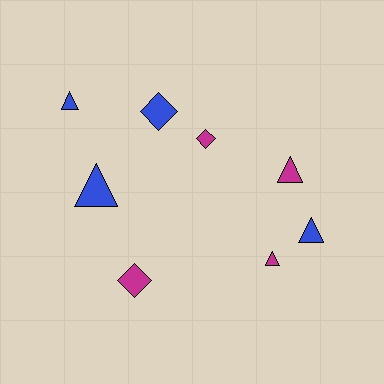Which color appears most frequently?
Blue, with 4 objects.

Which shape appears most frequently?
Triangle, with 5 objects.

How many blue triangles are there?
There are 3 blue triangles.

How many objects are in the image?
There are 8 objects.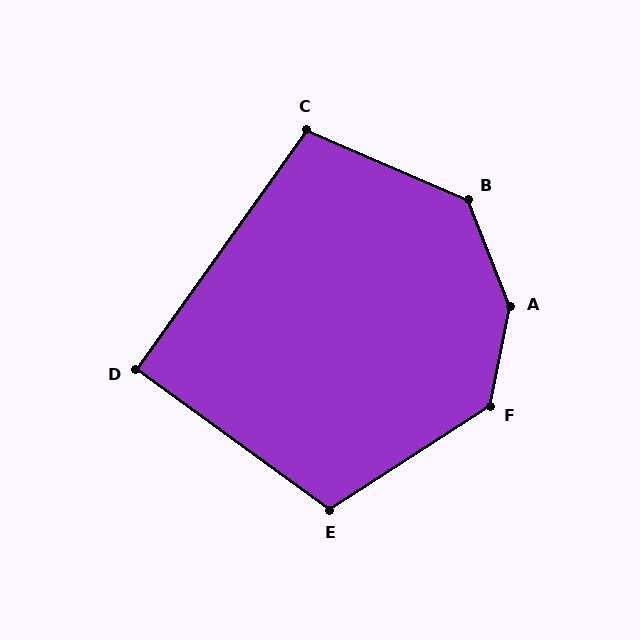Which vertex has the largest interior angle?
A, at approximately 147 degrees.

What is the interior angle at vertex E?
Approximately 111 degrees (obtuse).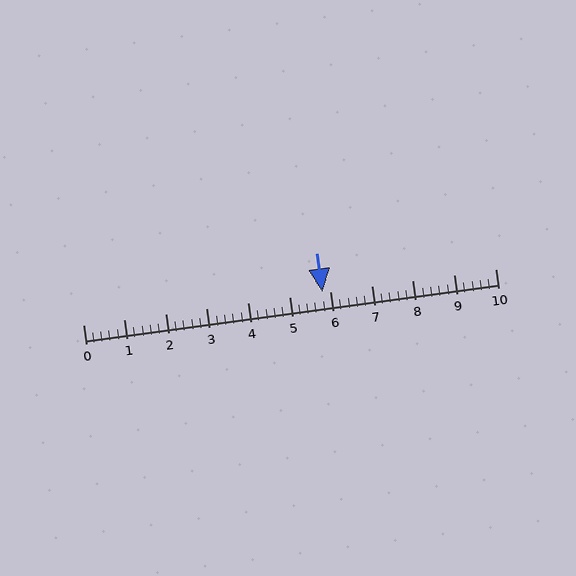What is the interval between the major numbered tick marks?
The major tick marks are spaced 1 units apart.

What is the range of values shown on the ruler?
The ruler shows values from 0 to 10.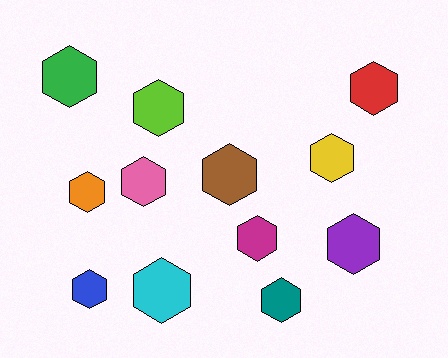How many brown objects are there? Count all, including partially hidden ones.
There is 1 brown object.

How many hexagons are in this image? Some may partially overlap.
There are 12 hexagons.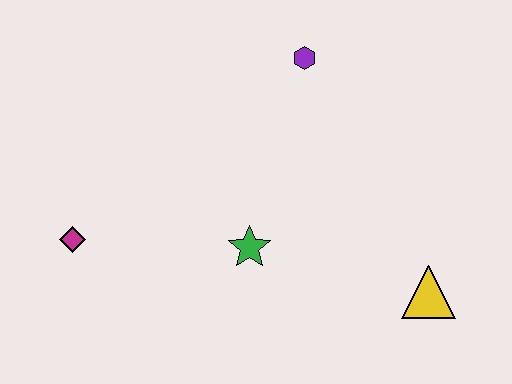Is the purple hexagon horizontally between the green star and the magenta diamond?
No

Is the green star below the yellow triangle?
No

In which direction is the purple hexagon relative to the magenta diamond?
The purple hexagon is to the right of the magenta diamond.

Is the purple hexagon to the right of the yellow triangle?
No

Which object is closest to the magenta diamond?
The green star is closest to the magenta diamond.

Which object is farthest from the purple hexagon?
The magenta diamond is farthest from the purple hexagon.